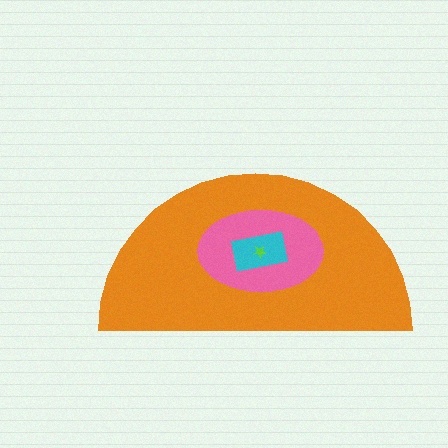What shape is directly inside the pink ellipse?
The cyan rectangle.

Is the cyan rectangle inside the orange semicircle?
Yes.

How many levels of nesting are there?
4.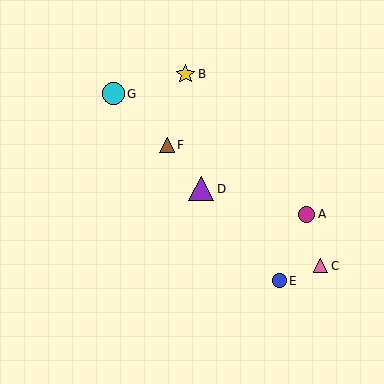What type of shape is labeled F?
Shape F is a brown triangle.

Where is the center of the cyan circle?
The center of the cyan circle is at (113, 94).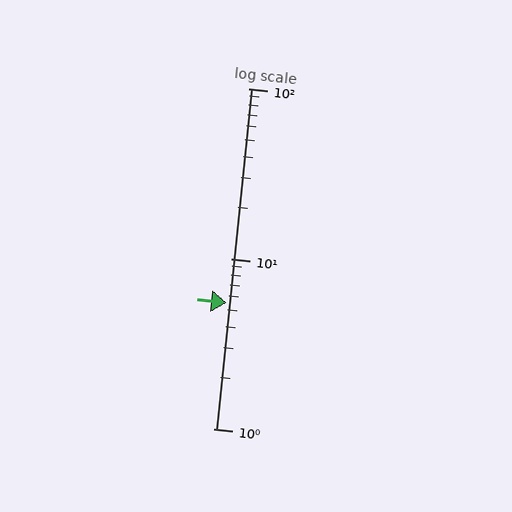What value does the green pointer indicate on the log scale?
The pointer indicates approximately 5.5.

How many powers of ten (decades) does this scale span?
The scale spans 2 decades, from 1 to 100.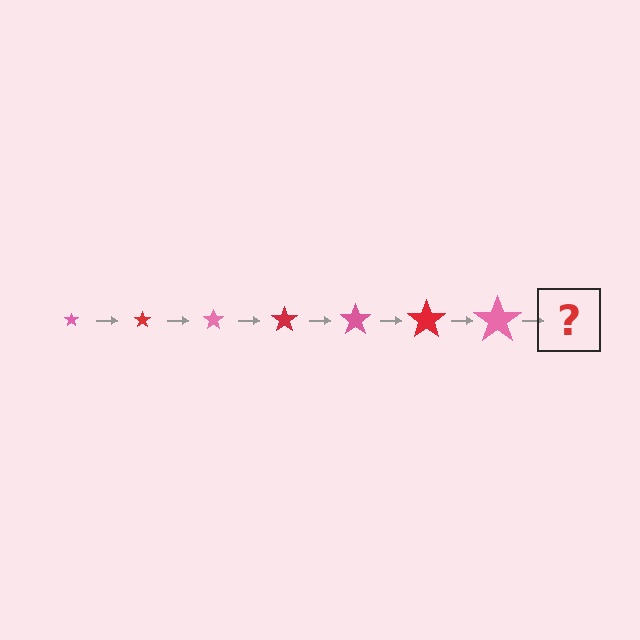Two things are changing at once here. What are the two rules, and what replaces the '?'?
The two rules are that the star grows larger each step and the color cycles through pink and red. The '?' should be a red star, larger than the previous one.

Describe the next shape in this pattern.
It should be a red star, larger than the previous one.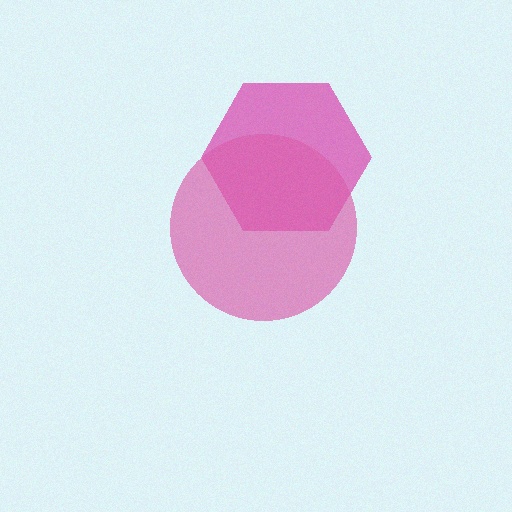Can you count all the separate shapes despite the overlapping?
Yes, there are 2 separate shapes.